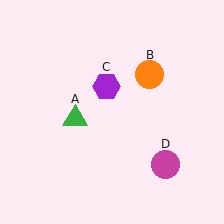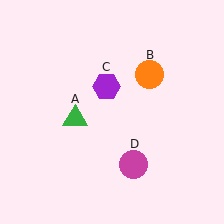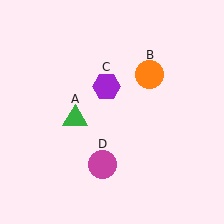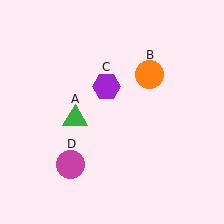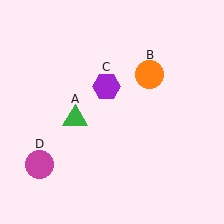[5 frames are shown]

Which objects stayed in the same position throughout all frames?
Green triangle (object A) and orange circle (object B) and purple hexagon (object C) remained stationary.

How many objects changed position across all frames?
1 object changed position: magenta circle (object D).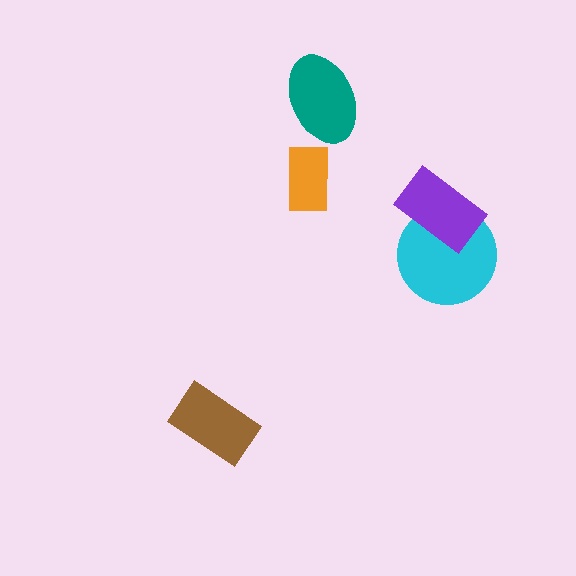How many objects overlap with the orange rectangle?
0 objects overlap with the orange rectangle.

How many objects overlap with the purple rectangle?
1 object overlaps with the purple rectangle.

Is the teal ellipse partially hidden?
No, no other shape covers it.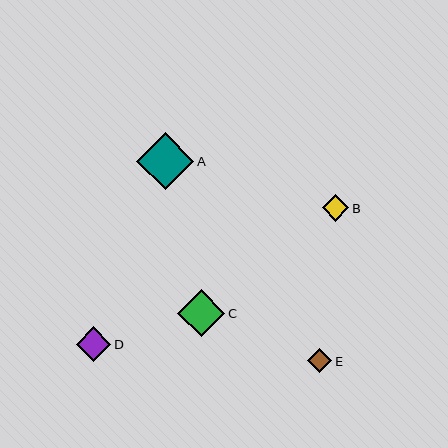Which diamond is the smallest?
Diamond E is the smallest with a size of approximately 24 pixels.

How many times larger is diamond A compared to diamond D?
Diamond A is approximately 1.6 times the size of diamond D.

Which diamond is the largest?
Diamond A is the largest with a size of approximately 57 pixels.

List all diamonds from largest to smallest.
From largest to smallest: A, C, D, B, E.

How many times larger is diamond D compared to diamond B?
Diamond D is approximately 1.3 times the size of diamond B.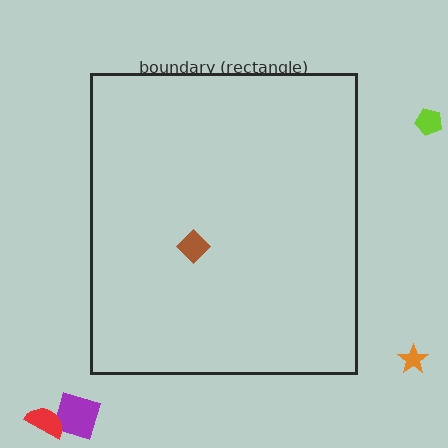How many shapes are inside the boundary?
1 inside, 4 outside.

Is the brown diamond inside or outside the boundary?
Inside.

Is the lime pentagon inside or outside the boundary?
Outside.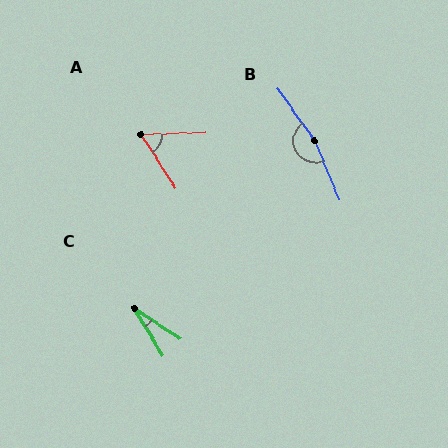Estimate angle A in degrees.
Approximately 59 degrees.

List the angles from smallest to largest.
C (25°), A (59°), B (167°).